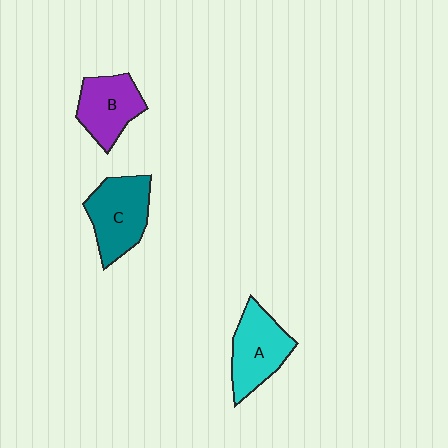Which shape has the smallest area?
Shape B (purple).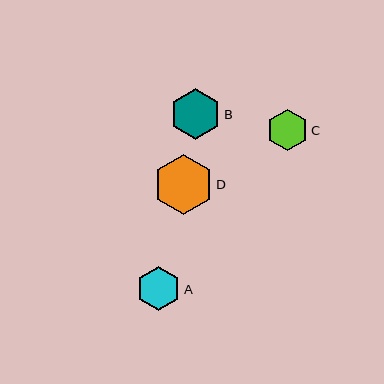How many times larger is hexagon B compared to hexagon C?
Hexagon B is approximately 1.2 times the size of hexagon C.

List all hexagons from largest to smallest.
From largest to smallest: D, B, A, C.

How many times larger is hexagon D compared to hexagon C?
Hexagon D is approximately 1.5 times the size of hexagon C.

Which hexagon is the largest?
Hexagon D is the largest with a size of approximately 60 pixels.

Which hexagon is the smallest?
Hexagon C is the smallest with a size of approximately 41 pixels.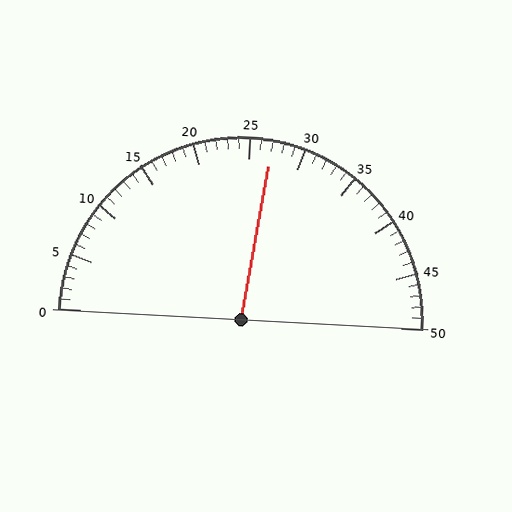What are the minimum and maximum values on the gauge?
The gauge ranges from 0 to 50.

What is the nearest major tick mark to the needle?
The nearest major tick mark is 25.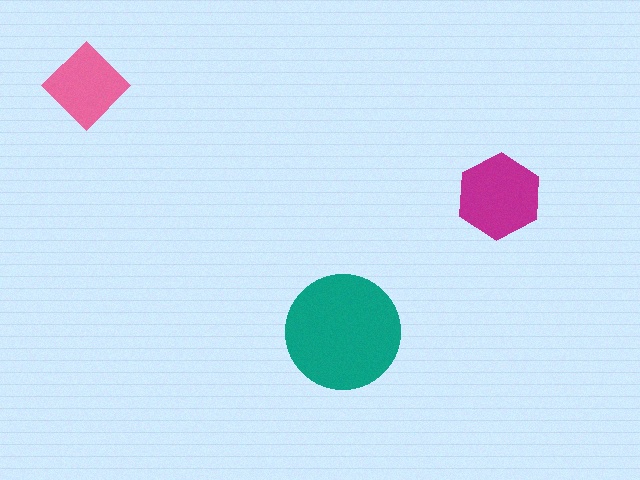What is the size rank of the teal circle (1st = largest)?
1st.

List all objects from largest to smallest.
The teal circle, the magenta hexagon, the pink diamond.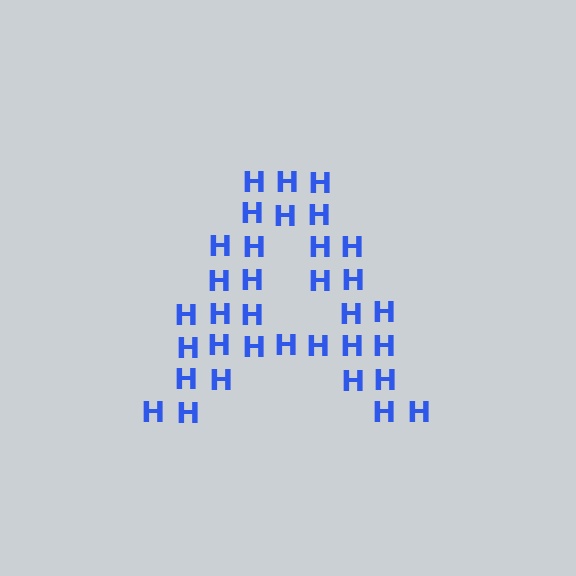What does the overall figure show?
The overall figure shows the letter A.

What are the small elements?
The small elements are letter H's.